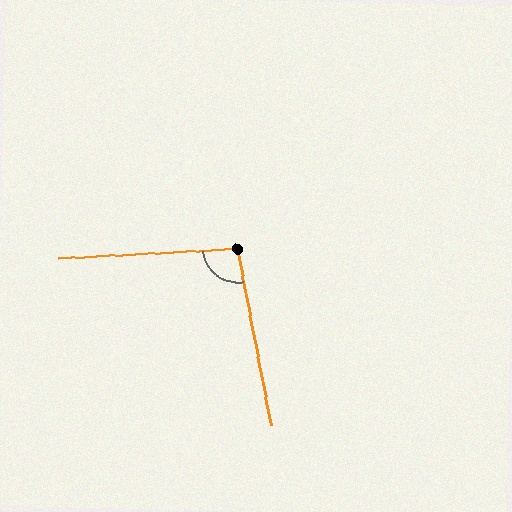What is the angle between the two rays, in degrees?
Approximately 98 degrees.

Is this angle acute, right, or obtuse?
It is obtuse.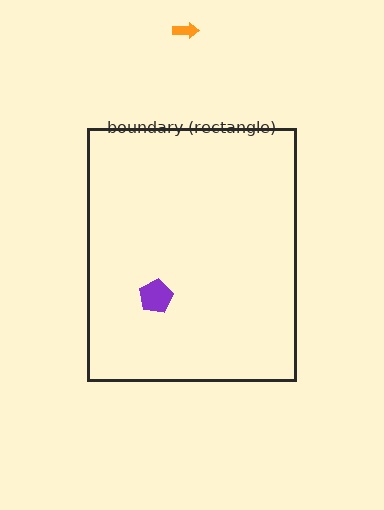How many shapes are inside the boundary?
1 inside, 1 outside.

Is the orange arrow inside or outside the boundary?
Outside.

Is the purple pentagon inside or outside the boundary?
Inside.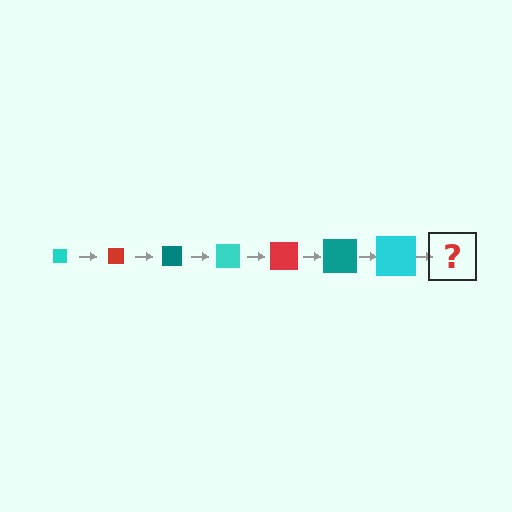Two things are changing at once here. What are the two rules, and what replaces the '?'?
The two rules are that the square grows larger each step and the color cycles through cyan, red, and teal. The '?' should be a red square, larger than the previous one.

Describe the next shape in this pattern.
It should be a red square, larger than the previous one.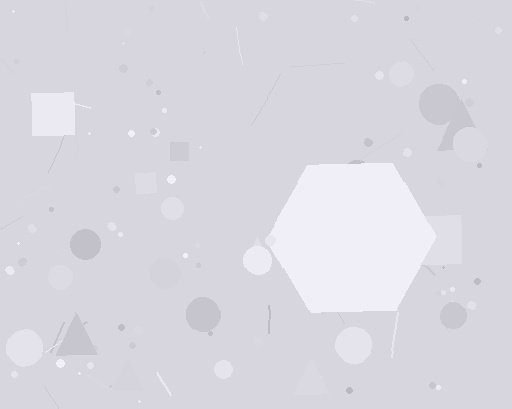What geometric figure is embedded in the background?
A hexagon is embedded in the background.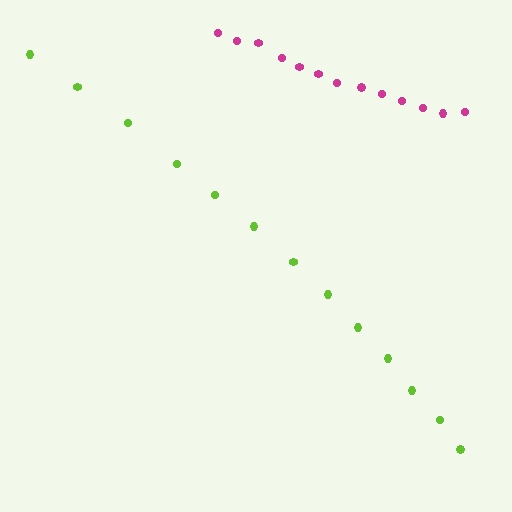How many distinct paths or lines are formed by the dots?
There are 2 distinct paths.